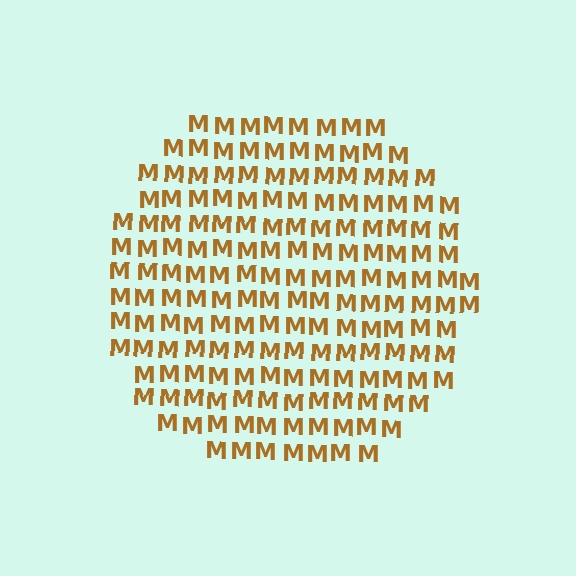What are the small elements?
The small elements are letter M's.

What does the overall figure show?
The overall figure shows a circle.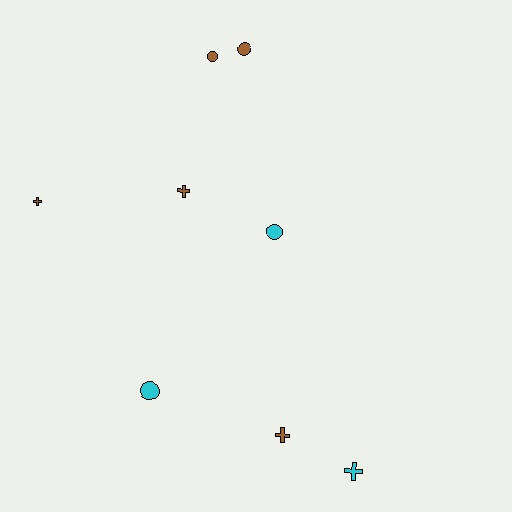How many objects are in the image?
There are 8 objects.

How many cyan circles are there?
There are 2 cyan circles.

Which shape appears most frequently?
Circle, with 4 objects.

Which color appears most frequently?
Brown, with 5 objects.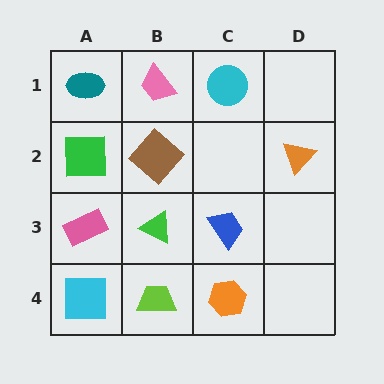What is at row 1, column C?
A cyan circle.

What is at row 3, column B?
A green triangle.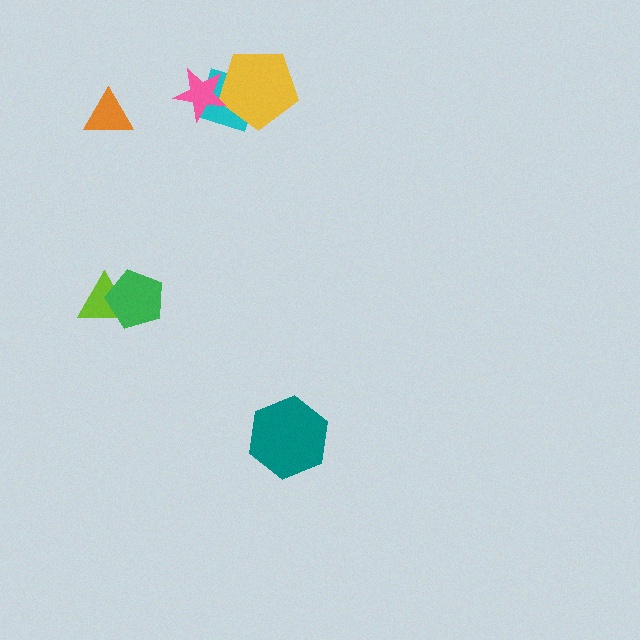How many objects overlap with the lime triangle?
1 object overlaps with the lime triangle.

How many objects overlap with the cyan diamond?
2 objects overlap with the cyan diamond.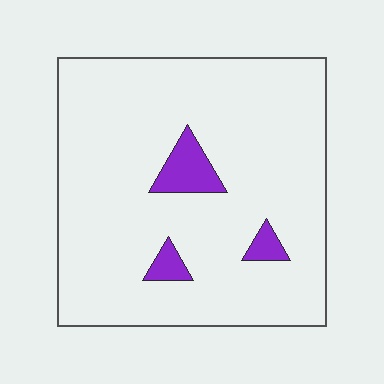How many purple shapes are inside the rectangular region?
3.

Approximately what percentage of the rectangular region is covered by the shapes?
Approximately 5%.